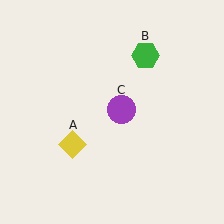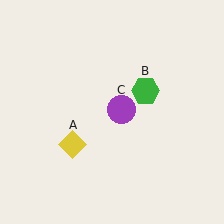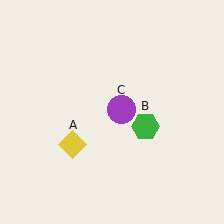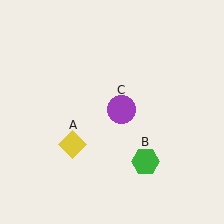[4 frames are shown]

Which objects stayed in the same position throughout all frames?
Yellow diamond (object A) and purple circle (object C) remained stationary.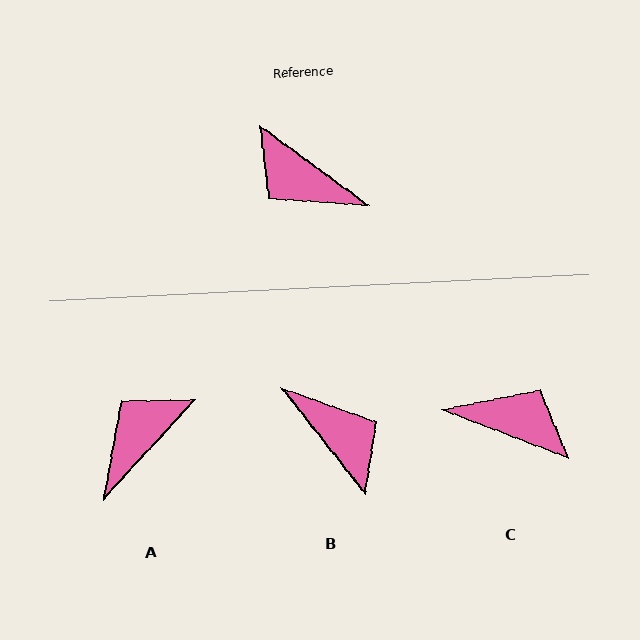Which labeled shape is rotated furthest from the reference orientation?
C, about 165 degrees away.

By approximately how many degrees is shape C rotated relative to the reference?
Approximately 165 degrees clockwise.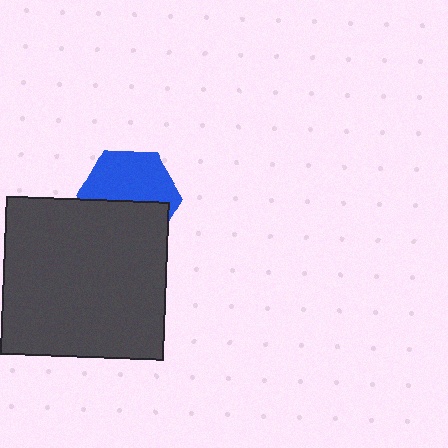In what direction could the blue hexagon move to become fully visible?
The blue hexagon could move up. That would shift it out from behind the dark gray rectangle entirely.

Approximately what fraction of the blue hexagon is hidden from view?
Roughly 46% of the blue hexagon is hidden behind the dark gray rectangle.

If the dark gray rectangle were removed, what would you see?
You would see the complete blue hexagon.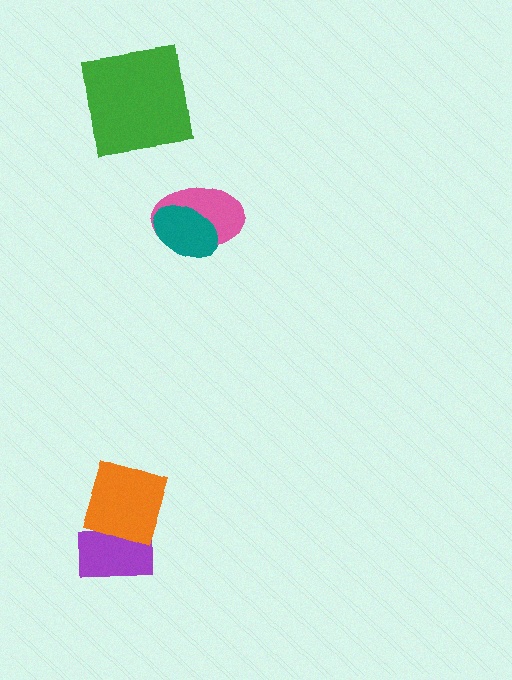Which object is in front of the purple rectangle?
The orange diamond is in front of the purple rectangle.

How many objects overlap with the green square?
0 objects overlap with the green square.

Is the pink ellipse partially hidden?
Yes, it is partially covered by another shape.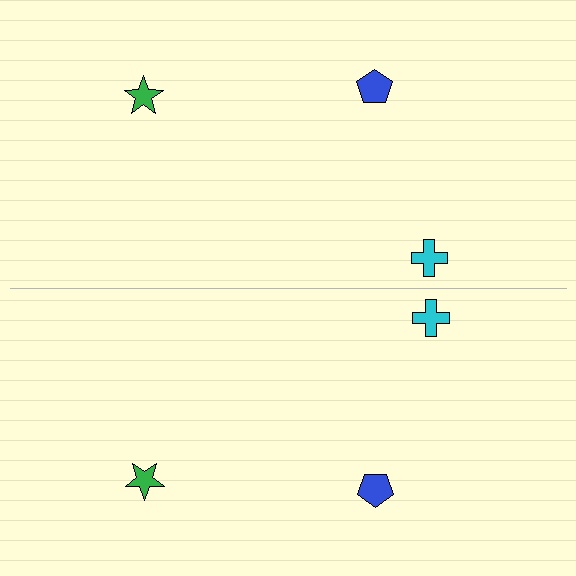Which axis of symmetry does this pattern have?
The pattern has a horizontal axis of symmetry running through the center of the image.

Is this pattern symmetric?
Yes, this pattern has bilateral (reflection) symmetry.